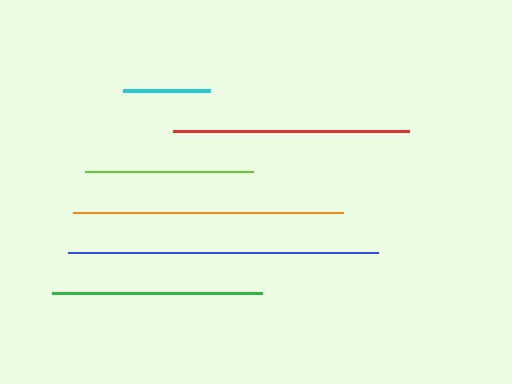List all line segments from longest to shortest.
From longest to shortest: blue, orange, red, green, lime, cyan.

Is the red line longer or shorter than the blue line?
The blue line is longer than the red line.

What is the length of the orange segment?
The orange segment is approximately 270 pixels long.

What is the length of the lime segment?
The lime segment is approximately 168 pixels long.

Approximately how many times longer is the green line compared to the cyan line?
The green line is approximately 2.4 times the length of the cyan line.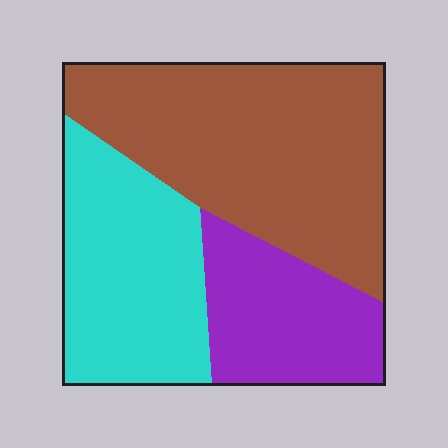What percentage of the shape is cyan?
Cyan takes up about one third (1/3) of the shape.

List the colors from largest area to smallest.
From largest to smallest: brown, cyan, purple.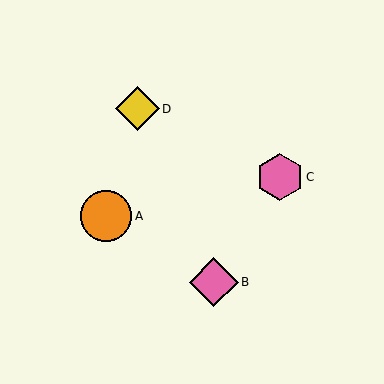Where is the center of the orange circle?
The center of the orange circle is at (106, 216).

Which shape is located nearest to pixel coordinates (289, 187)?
The pink hexagon (labeled C) at (280, 177) is nearest to that location.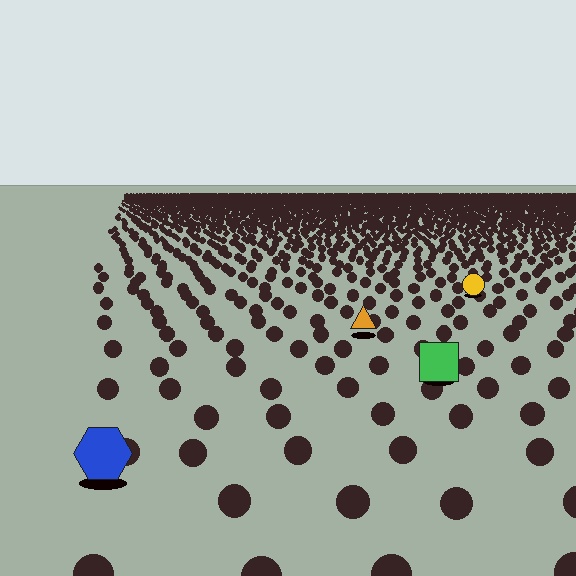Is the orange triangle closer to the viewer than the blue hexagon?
No. The blue hexagon is closer — you can tell from the texture gradient: the ground texture is coarser near it.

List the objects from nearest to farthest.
From nearest to farthest: the blue hexagon, the green square, the orange triangle, the yellow circle.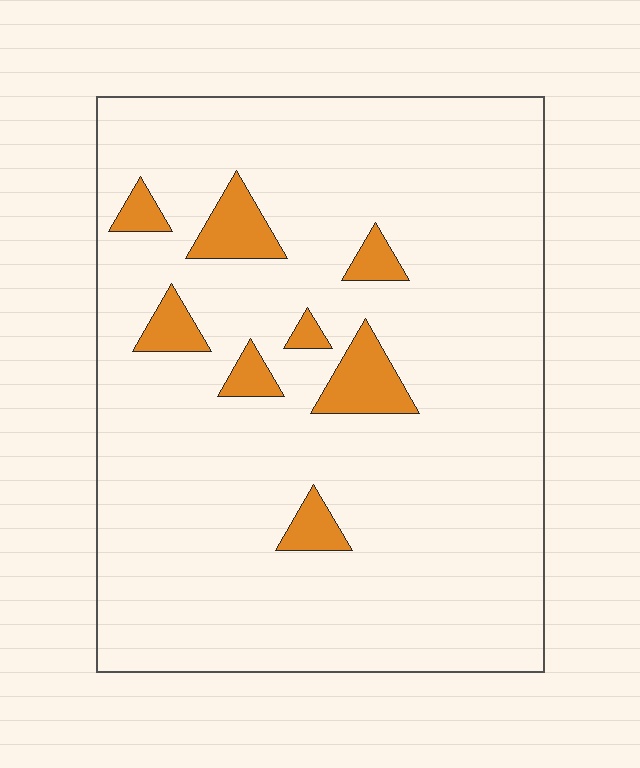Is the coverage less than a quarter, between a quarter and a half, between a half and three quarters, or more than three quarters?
Less than a quarter.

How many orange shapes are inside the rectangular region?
8.